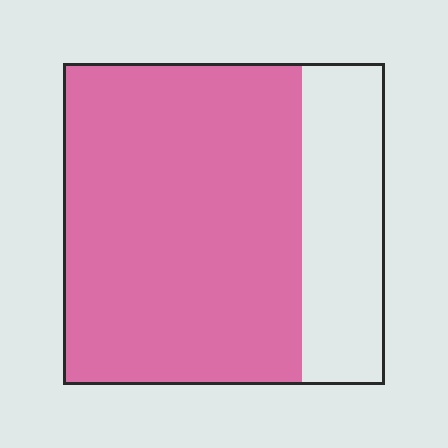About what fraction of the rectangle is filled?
About three quarters (3/4).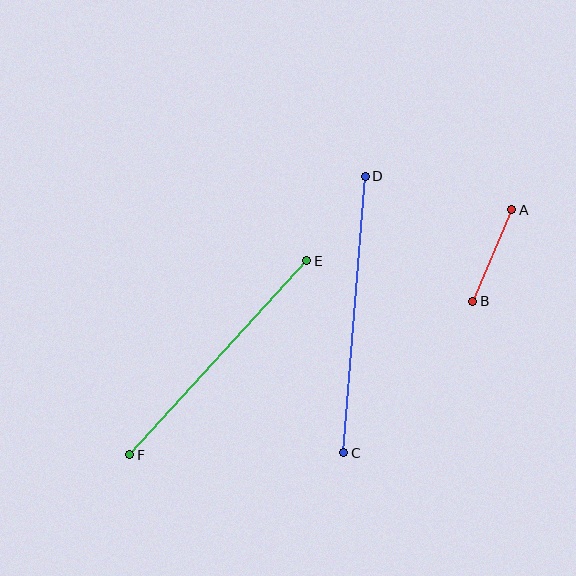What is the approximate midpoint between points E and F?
The midpoint is at approximately (218, 358) pixels.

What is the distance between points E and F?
The distance is approximately 263 pixels.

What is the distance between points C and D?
The distance is approximately 277 pixels.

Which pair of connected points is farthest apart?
Points C and D are farthest apart.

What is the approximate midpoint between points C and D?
The midpoint is at approximately (355, 315) pixels.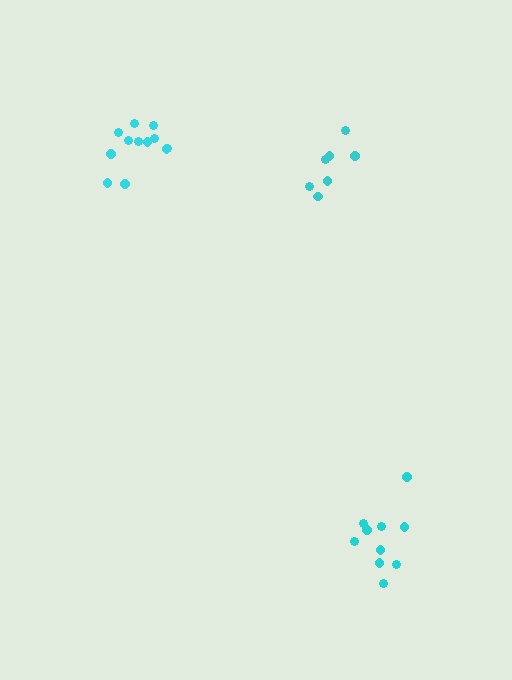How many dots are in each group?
Group 1: 12 dots, Group 2: 10 dots, Group 3: 7 dots (29 total).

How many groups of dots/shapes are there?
There are 3 groups.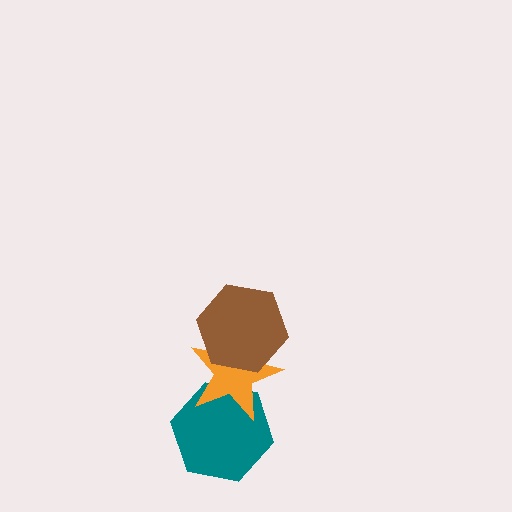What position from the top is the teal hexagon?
The teal hexagon is 3rd from the top.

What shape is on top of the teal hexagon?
The orange star is on top of the teal hexagon.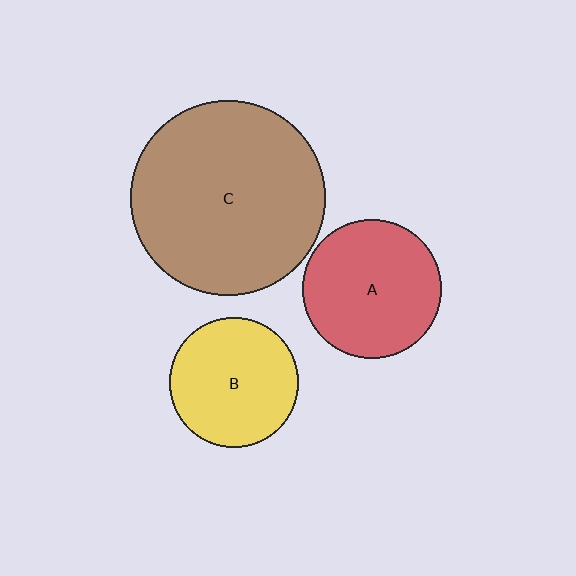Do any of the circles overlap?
No, none of the circles overlap.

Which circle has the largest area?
Circle C (brown).